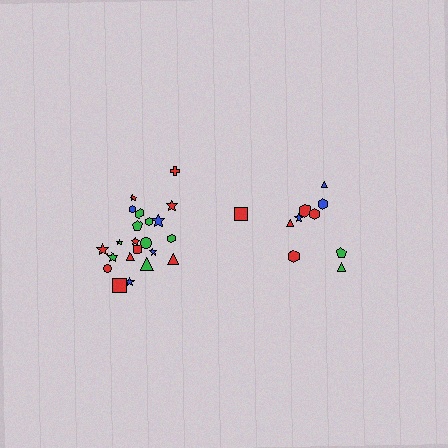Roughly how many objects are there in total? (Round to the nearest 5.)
Roughly 30 objects in total.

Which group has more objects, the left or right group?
The left group.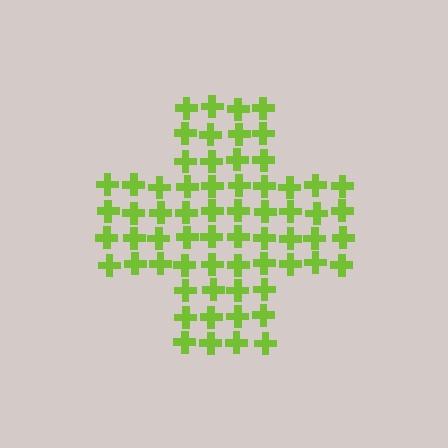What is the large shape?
The large shape is a cross.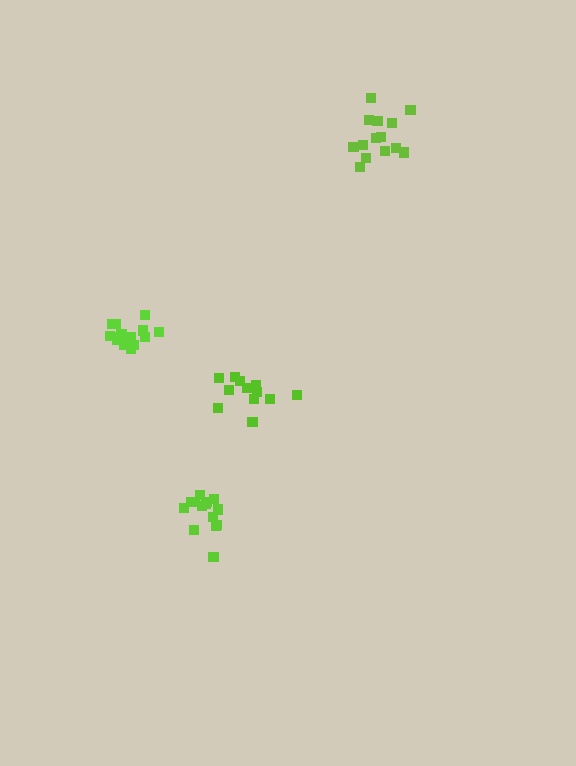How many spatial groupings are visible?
There are 4 spatial groupings.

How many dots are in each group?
Group 1: 17 dots, Group 2: 12 dots, Group 3: 15 dots, Group 4: 15 dots (59 total).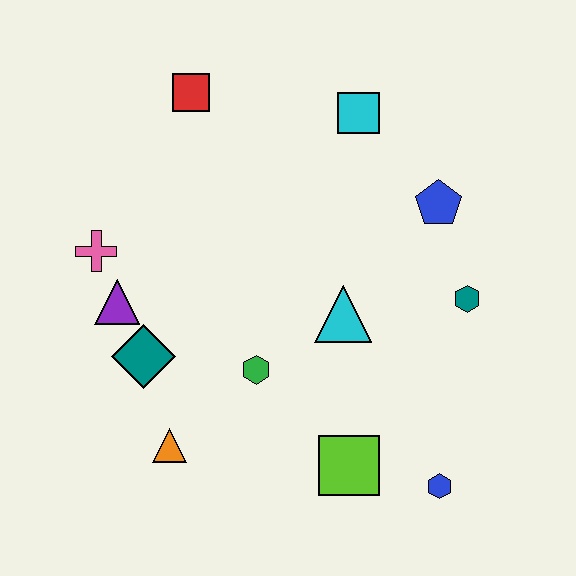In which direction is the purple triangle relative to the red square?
The purple triangle is below the red square.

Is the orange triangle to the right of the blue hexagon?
No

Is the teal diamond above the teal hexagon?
No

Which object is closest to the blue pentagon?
The teal hexagon is closest to the blue pentagon.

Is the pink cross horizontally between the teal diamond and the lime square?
No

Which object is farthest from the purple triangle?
The blue hexagon is farthest from the purple triangle.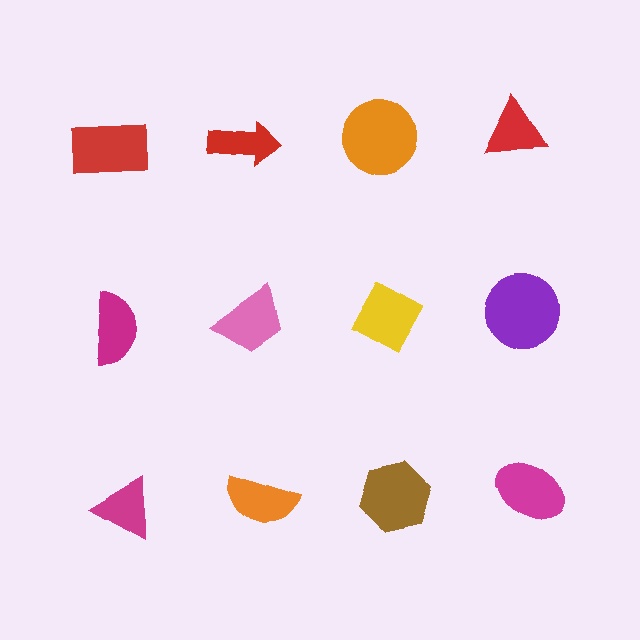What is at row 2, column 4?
A purple circle.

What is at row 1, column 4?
A red triangle.